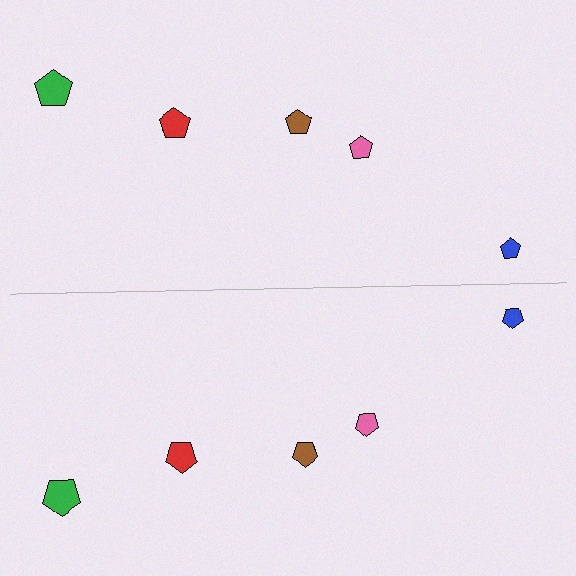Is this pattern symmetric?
Yes, this pattern has bilateral (reflection) symmetry.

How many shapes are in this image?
There are 10 shapes in this image.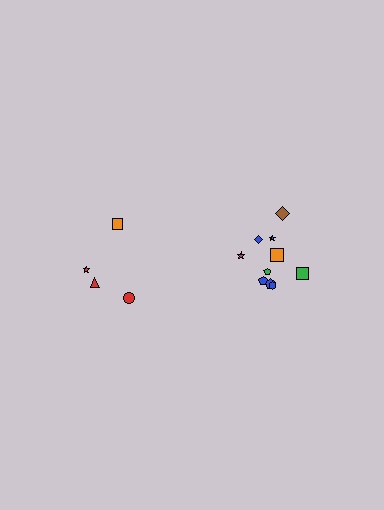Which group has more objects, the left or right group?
The right group.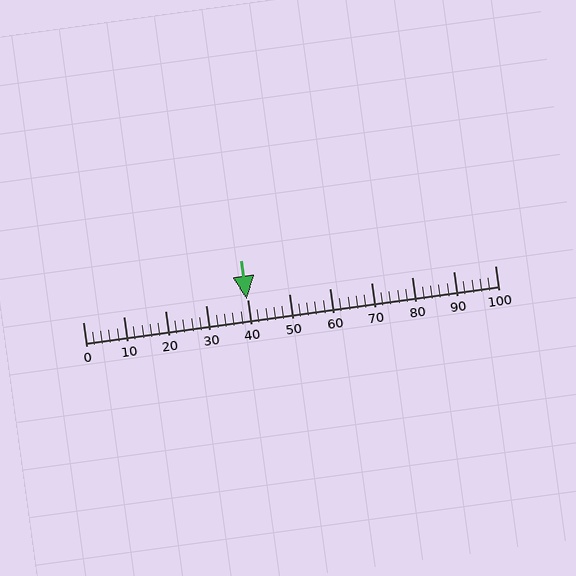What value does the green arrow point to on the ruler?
The green arrow points to approximately 40.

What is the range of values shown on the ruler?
The ruler shows values from 0 to 100.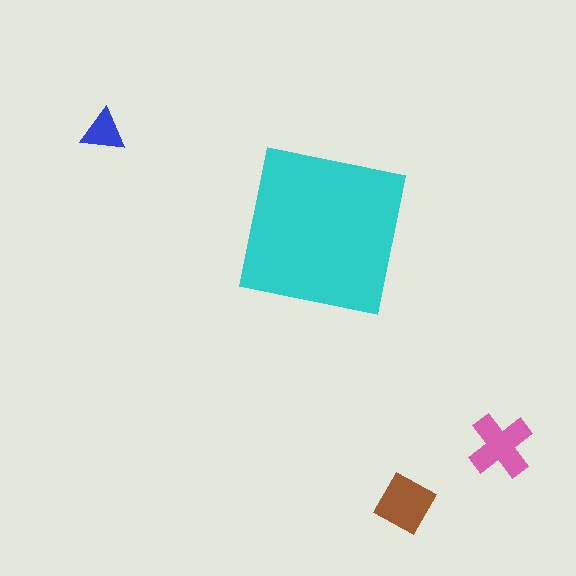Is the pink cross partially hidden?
No, the pink cross is fully visible.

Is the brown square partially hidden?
No, the brown square is fully visible.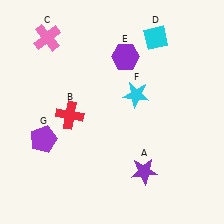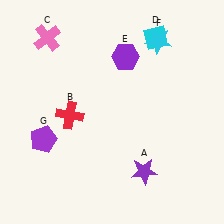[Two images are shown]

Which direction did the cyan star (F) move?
The cyan star (F) moved up.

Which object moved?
The cyan star (F) moved up.